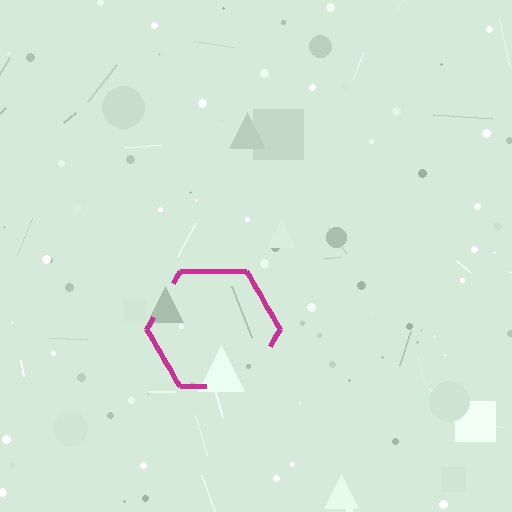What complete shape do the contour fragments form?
The contour fragments form a hexagon.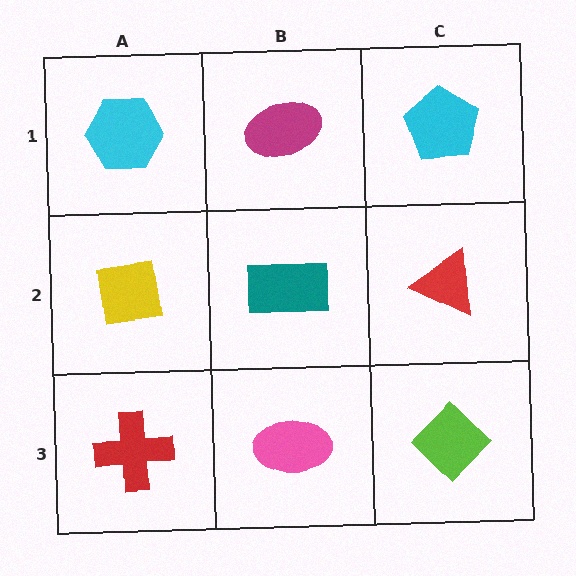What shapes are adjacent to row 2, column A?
A cyan hexagon (row 1, column A), a red cross (row 3, column A), a teal rectangle (row 2, column B).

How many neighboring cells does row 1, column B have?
3.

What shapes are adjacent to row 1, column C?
A red triangle (row 2, column C), a magenta ellipse (row 1, column B).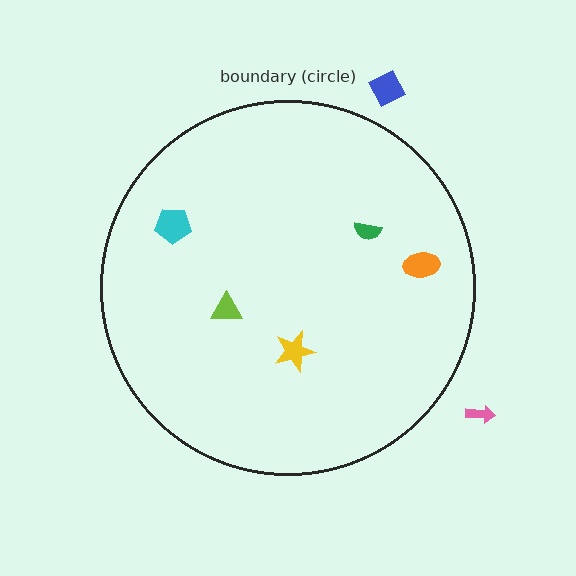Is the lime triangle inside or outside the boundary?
Inside.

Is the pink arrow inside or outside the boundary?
Outside.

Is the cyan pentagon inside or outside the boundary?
Inside.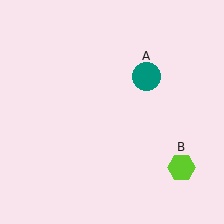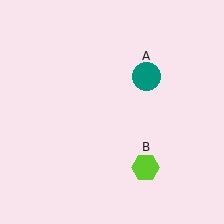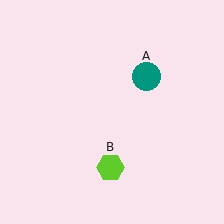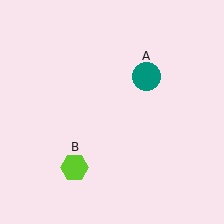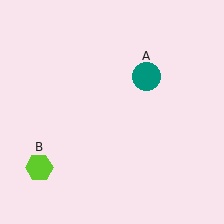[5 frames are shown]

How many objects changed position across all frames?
1 object changed position: lime hexagon (object B).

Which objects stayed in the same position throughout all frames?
Teal circle (object A) remained stationary.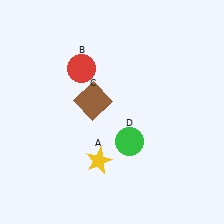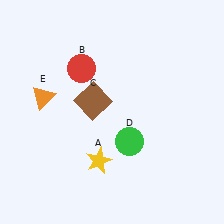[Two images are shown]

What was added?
An orange triangle (E) was added in Image 2.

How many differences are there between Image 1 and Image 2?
There is 1 difference between the two images.